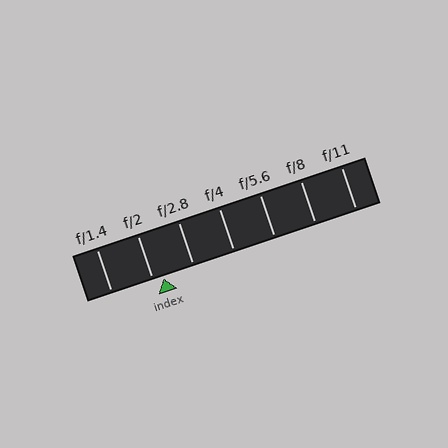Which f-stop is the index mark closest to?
The index mark is closest to f/2.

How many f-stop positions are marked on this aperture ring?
There are 7 f-stop positions marked.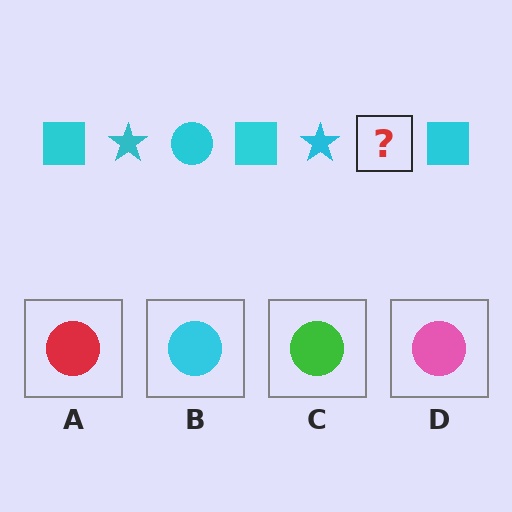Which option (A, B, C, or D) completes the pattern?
B.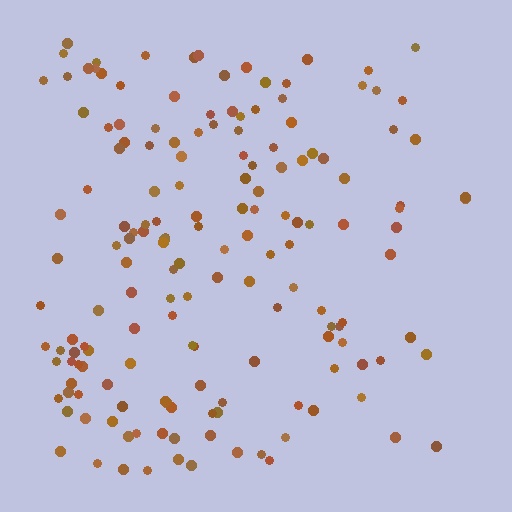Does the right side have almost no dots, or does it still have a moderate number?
Still a moderate number, just noticeably fewer than the left.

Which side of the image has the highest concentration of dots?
The left.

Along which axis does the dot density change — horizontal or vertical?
Horizontal.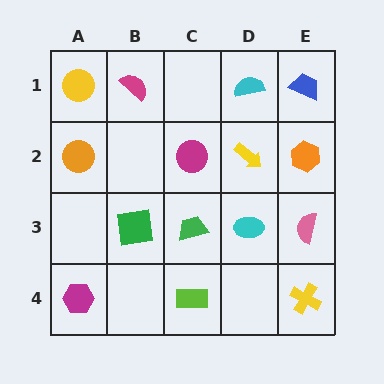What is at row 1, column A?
A yellow circle.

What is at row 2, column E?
An orange hexagon.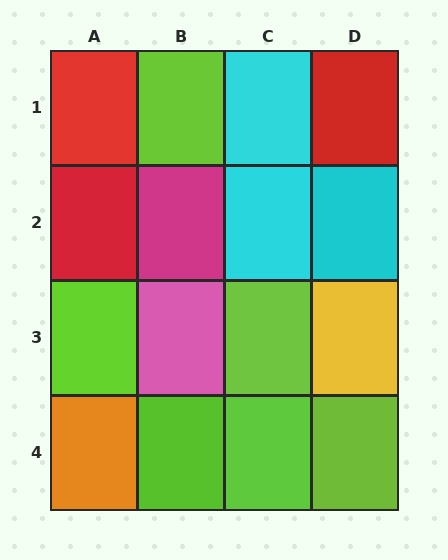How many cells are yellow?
1 cell is yellow.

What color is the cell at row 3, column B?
Pink.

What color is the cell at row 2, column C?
Cyan.